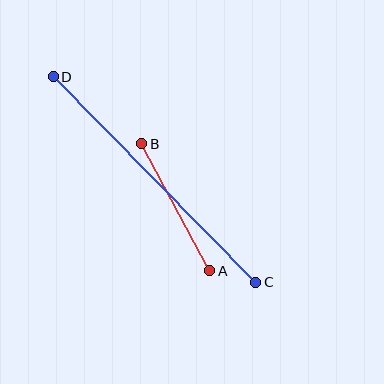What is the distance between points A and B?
The distance is approximately 144 pixels.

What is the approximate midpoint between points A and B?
The midpoint is at approximately (176, 207) pixels.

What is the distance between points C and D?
The distance is approximately 288 pixels.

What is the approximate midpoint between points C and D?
The midpoint is at approximately (154, 179) pixels.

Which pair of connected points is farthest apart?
Points C and D are farthest apart.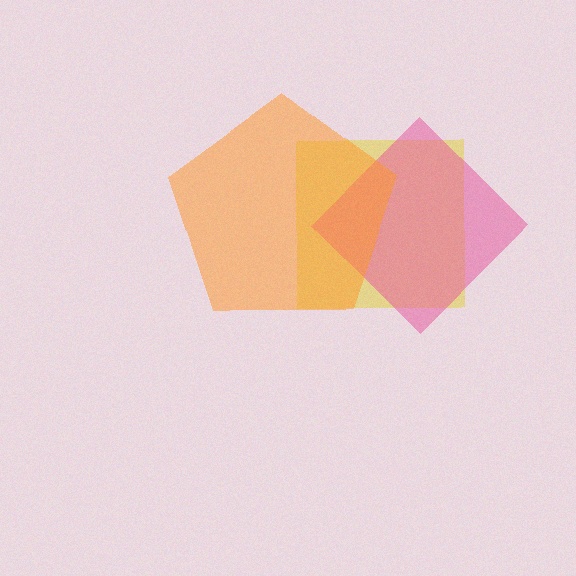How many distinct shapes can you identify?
There are 3 distinct shapes: a yellow square, a pink diamond, an orange pentagon.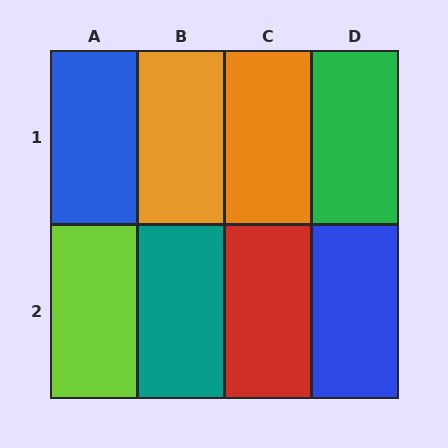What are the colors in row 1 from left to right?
Blue, orange, orange, green.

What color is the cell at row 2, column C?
Red.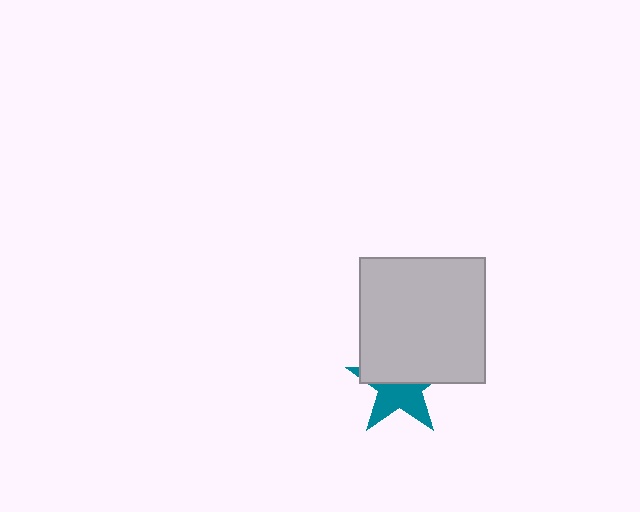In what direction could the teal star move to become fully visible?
The teal star could move down. That would shift it out from behind the light gray square entirely.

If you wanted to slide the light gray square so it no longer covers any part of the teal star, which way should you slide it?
Slide it up — that is the most direct way to separate the two shapes.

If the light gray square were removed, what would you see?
You would see the complete teal star.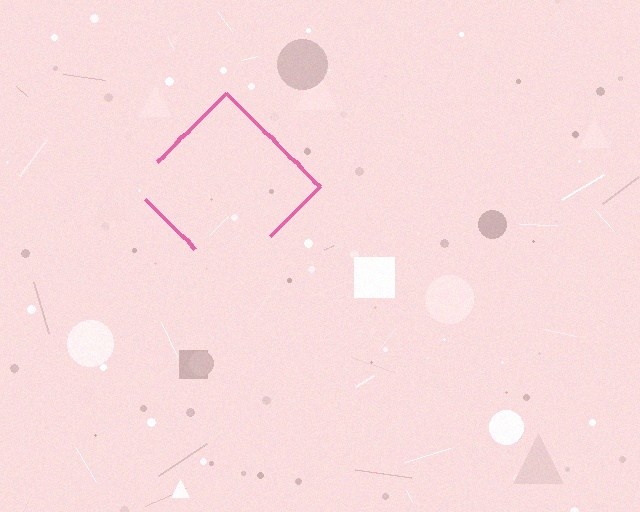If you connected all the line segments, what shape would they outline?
They would outline a diamond.